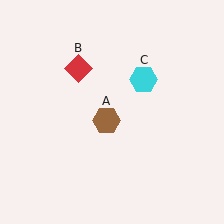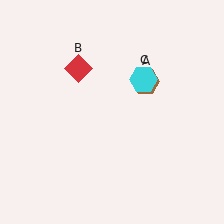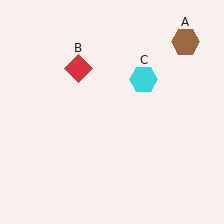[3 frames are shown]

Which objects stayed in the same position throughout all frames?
Red diamond (object B) and cyan hexagon (object C) remained stationary.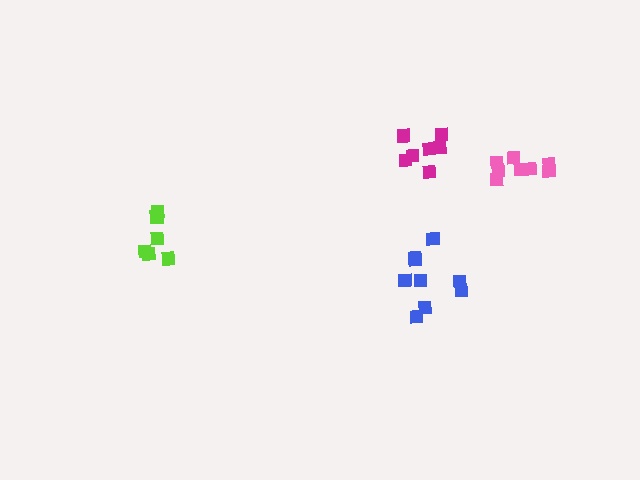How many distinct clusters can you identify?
There are 4 distinct clusters.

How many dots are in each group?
Group 1: 7 dots, Group 2: 8 dots, Group 3: 9 dots, Group 4: 6 dots (30 total).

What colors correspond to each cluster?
The clusters are colored: magenta, pink, blue, lime.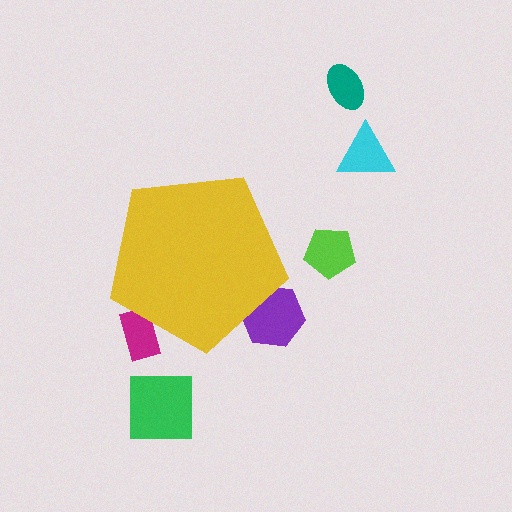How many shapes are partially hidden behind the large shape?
2 shapes are partially hidden.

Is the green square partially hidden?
No, the green square is fully visible.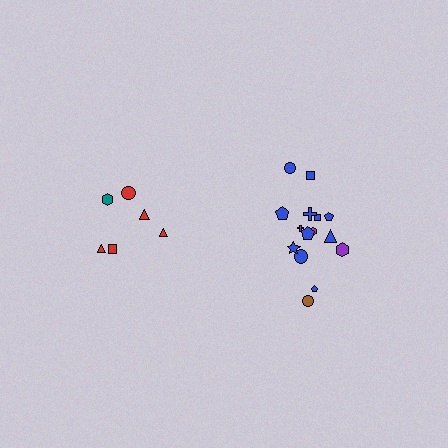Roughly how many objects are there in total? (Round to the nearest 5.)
Roughly 20 objects in total.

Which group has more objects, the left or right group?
The right group.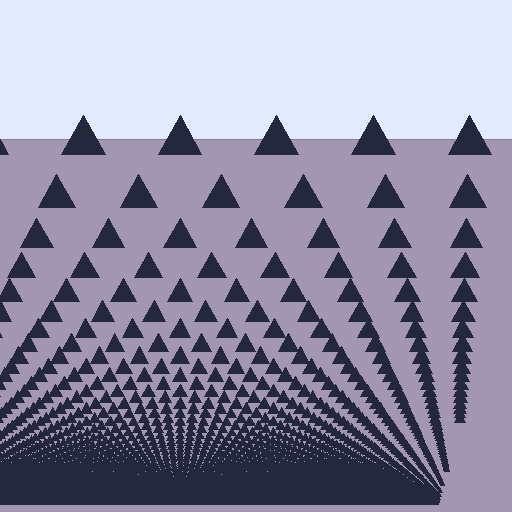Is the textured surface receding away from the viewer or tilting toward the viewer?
The surface appears to tilt toward the viewer. Texture elements get larger and sparser toward the top.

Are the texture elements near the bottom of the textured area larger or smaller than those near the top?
Smaller. The gradient is inverted — elements near the bottom are smaller and denser.